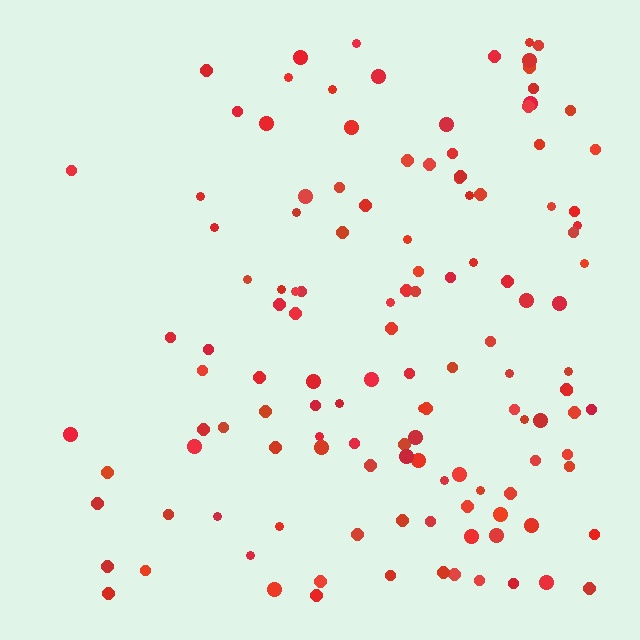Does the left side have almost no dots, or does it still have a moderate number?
Still a moderate number, just noticeably fewer than the right.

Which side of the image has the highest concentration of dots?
The right.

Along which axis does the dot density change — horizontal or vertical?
Horizontal.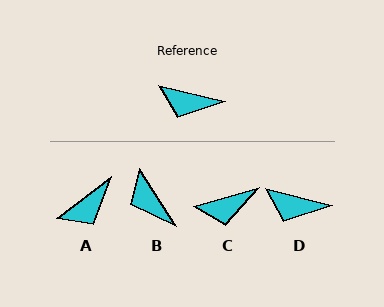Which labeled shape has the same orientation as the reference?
D.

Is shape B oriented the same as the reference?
No, it is off by about 44 degrees.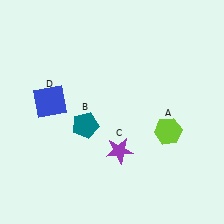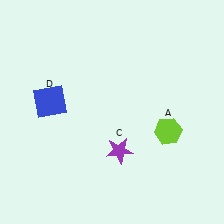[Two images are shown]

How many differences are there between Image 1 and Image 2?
There is 1 difference between the two images.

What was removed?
The teal pentagon (B) was removed in Image 2.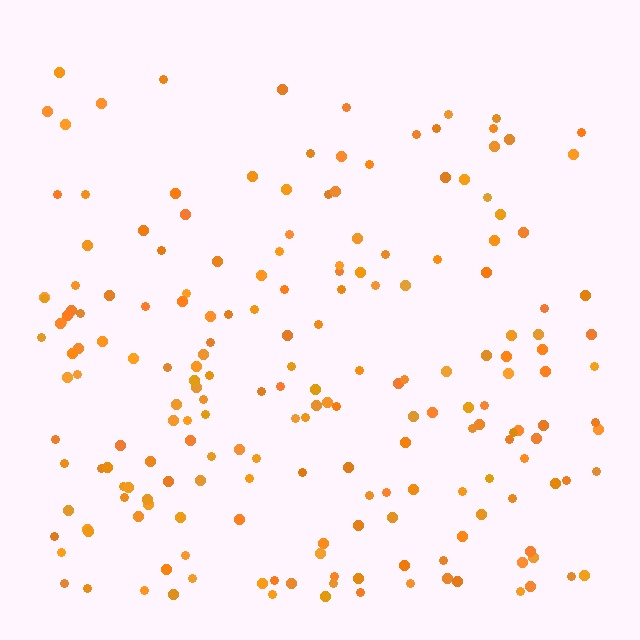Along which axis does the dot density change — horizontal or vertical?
Vertical.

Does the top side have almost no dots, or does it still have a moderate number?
Still a moderate number, just noticeably fewer than the bottom.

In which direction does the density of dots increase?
From top to bottom, with the bottom side densest.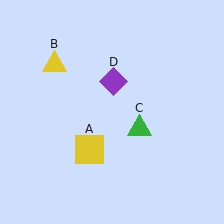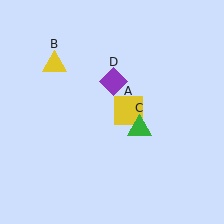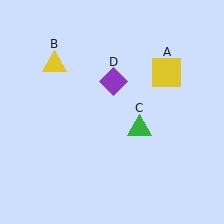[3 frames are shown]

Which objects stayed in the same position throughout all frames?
Yellow triangle (object B) and green triangle (object C) and purple diamond (object D) remained stationary.